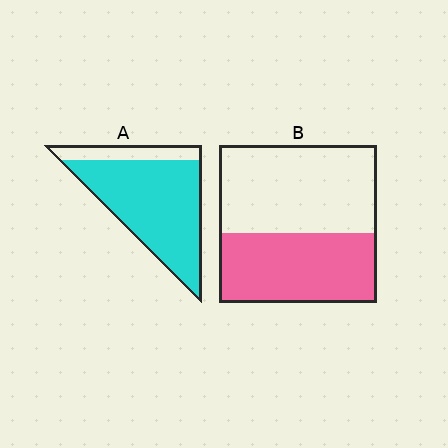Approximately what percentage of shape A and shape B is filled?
A is approximately 80% and B is approximately 45%.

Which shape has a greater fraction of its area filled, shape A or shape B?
Shape A.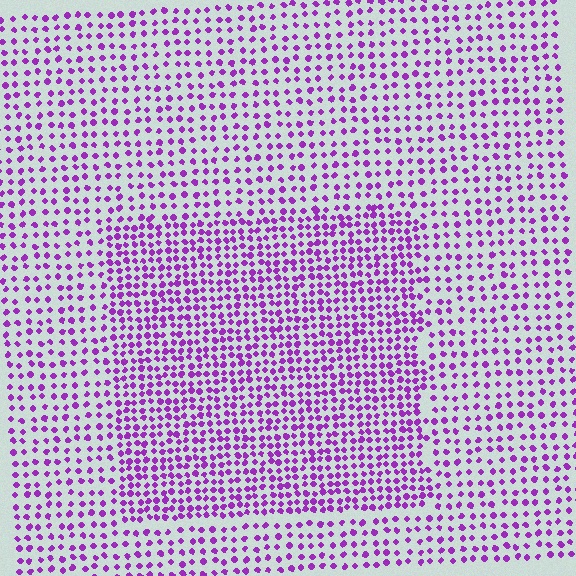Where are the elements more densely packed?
The elements are more densely packed inside the rectangle boundary.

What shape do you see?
I see a rectangle.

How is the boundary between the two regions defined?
The boundary is defined by a change in element density (approximately 1.7x ratio). All elements are the same color, size, and shape.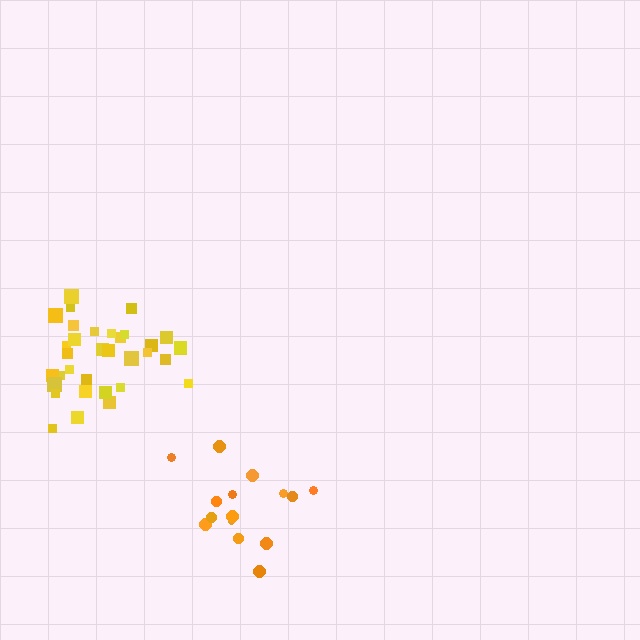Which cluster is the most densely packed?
Yellow.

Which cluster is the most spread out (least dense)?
Orange.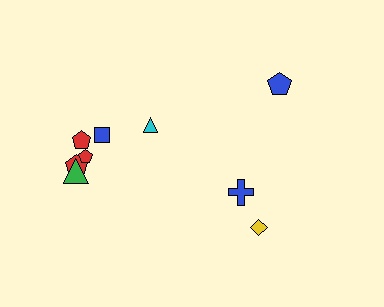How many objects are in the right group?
There are 3 objects.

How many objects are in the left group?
There are 6 objects.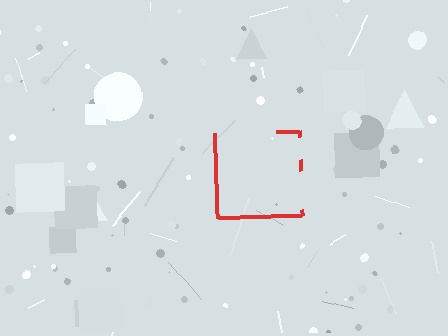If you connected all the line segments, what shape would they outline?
They would outline a square.